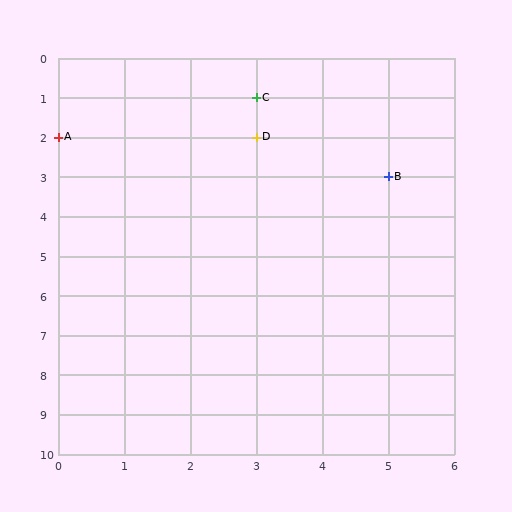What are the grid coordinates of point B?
Point B is at grid coordinates (5, 3).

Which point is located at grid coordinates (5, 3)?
Point B is at (5, 3).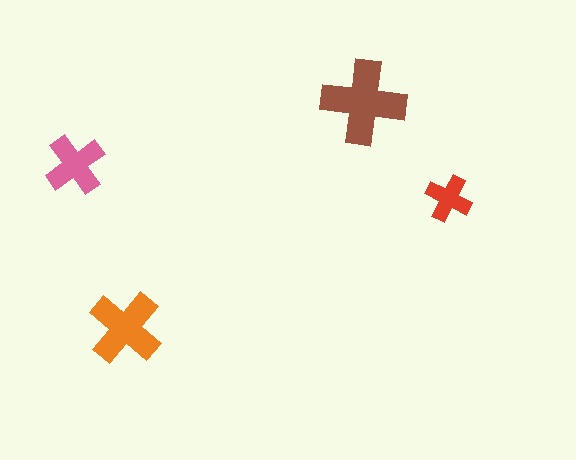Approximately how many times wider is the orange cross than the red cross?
About 1.5 times wider.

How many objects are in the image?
There are 4 objects in the image.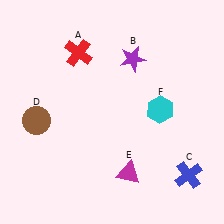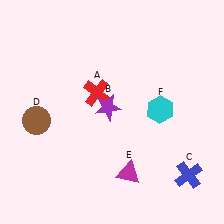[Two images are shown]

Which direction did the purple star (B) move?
The purple star (B) moved down.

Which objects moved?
The objects that moved are: the red cross (A), the purple star (B).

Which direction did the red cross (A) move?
The red cross (A) moved down.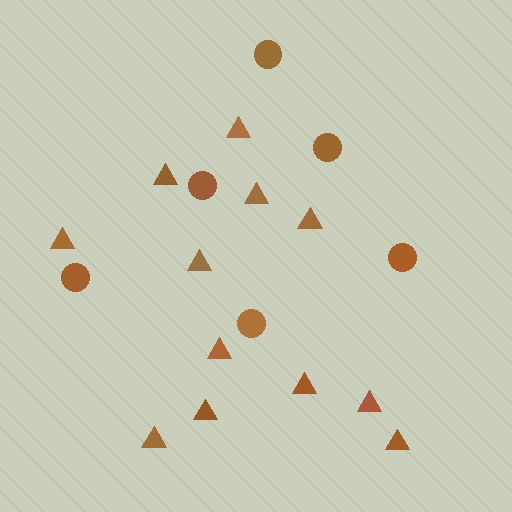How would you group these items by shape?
There are 2 groups: one group of circles (6) and one group of triangles (12).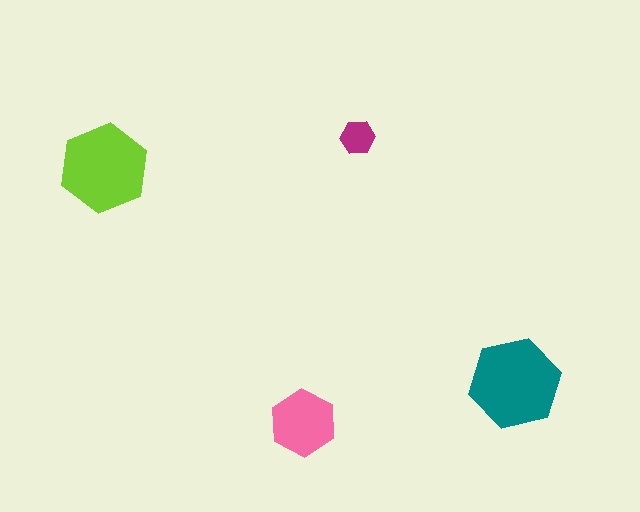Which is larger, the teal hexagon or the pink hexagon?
The teal one.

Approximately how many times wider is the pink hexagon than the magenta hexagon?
About 2 times wider.